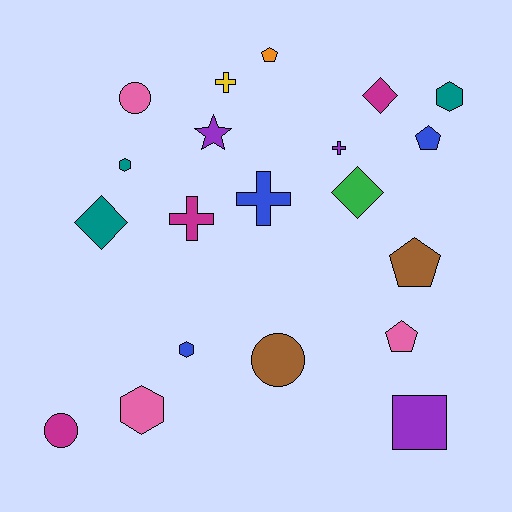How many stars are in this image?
There is 1 star.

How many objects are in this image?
There are 20 objects.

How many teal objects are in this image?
There are 3 teal objects.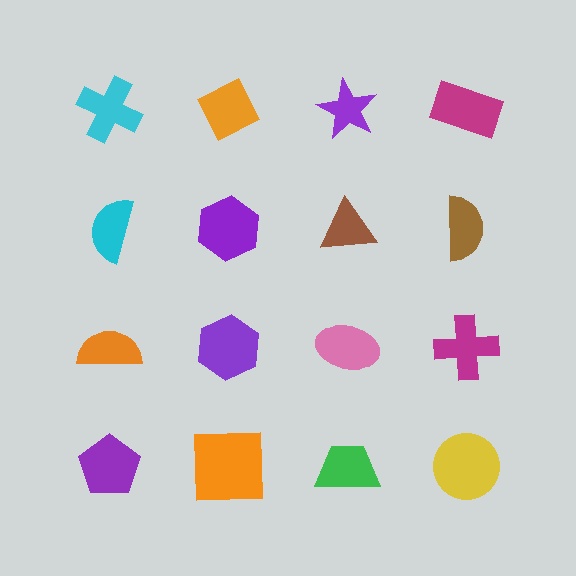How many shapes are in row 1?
4 shapes.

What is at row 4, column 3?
A green trapezoid.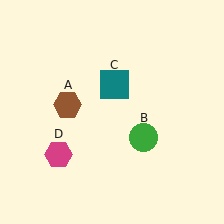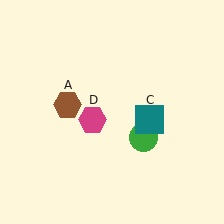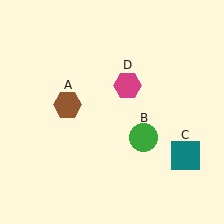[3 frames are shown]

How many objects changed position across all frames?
2 objects changed position: teal square (object C), magenta hexagon (object D).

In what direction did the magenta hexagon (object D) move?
The magenta hexagon (object D) moved up and to the right.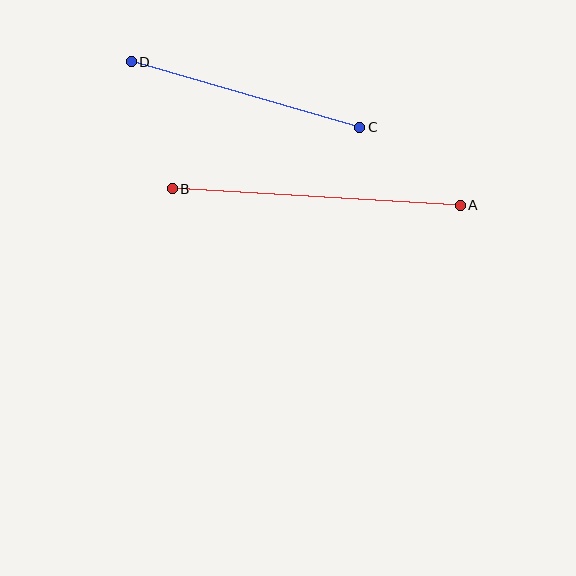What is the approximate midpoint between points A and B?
The midpoint is at approximately (316, 197) pixels.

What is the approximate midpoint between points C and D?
The midpoint is at approximately (245, 94) pixels.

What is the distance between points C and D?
The distance is approximately 238 pixels.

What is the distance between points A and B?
The distance is approximately 288 pixels.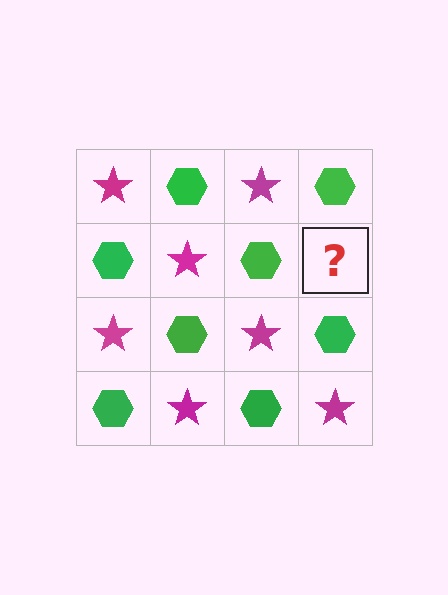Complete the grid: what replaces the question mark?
The question mark should be replaced with a magenta star.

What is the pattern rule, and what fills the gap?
The rule is that it alternates magenta star and green hexagon in a checkerboard pattern. The gap should be filled with a magenta star.